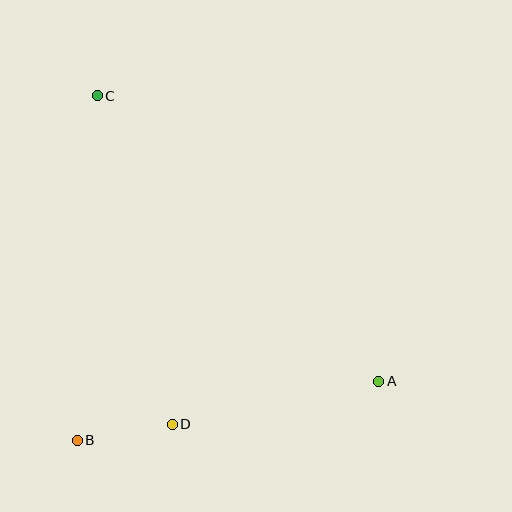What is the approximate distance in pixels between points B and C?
The distance between B and C is approximately 345 pixels.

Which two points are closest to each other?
Points B and D are closest to each other.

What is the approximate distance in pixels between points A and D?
The distance between A and D is approximately 211 pixels.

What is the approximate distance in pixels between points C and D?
The distance between C and D is approximately 337 pixels.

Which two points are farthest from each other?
Points A and C are farthest from each other.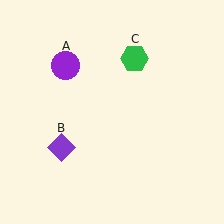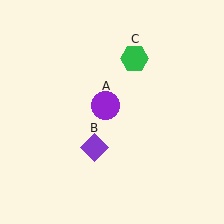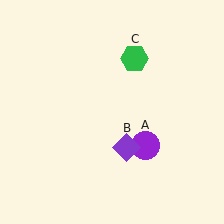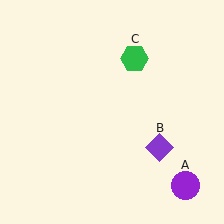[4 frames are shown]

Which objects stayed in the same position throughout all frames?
Green hexagon (object C) remained stationary.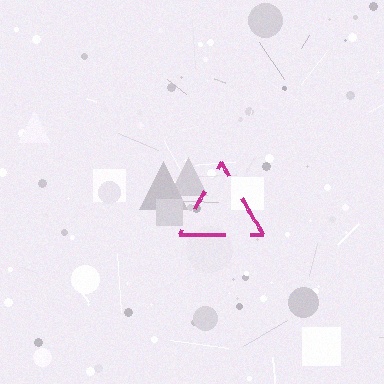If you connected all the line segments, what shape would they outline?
They would outline a triangle.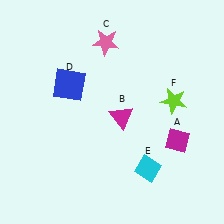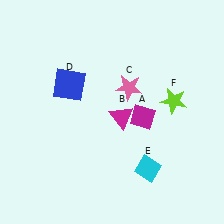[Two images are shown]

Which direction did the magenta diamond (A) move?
The magenta diamond (A) moved left.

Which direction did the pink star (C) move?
The pink star (C) moved down.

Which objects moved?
The objects that moved are: the magenta diamond (A), the pink star (C).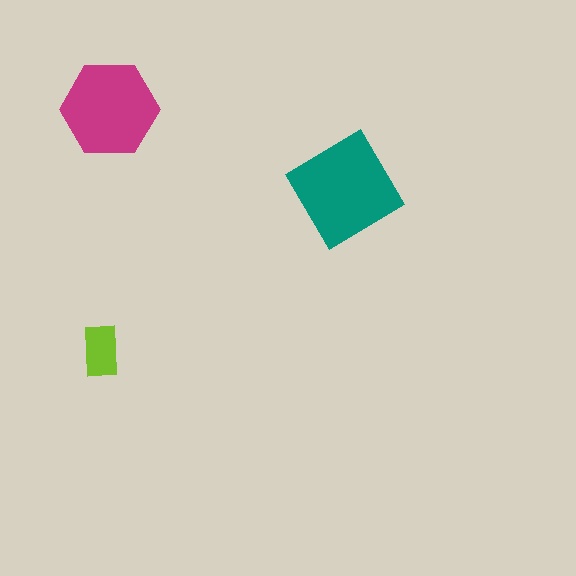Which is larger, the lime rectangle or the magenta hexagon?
The magenta hexagon.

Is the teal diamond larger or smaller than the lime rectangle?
Larger.